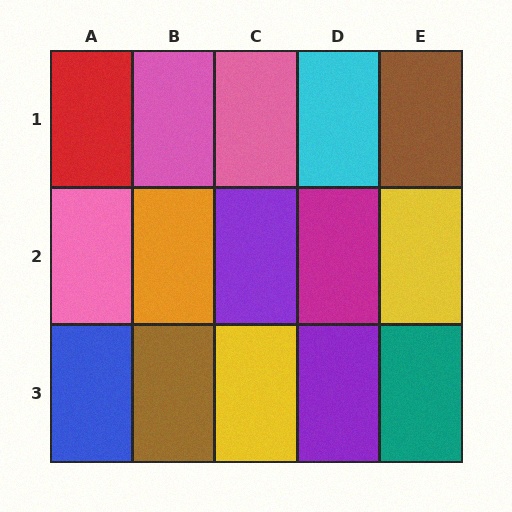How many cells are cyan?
1 cell is cyan.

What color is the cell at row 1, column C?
Pink.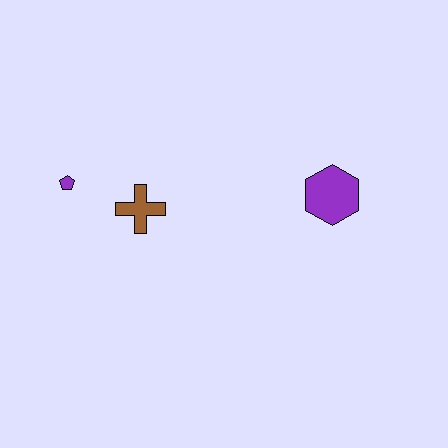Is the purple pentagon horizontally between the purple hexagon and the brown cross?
No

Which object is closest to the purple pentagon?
The brown cross is closest to the purple pentagon.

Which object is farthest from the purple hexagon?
The purple pentagon is farthest from the purple hexagon.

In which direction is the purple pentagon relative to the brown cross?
The purple pentagon is to the left of the brown cross.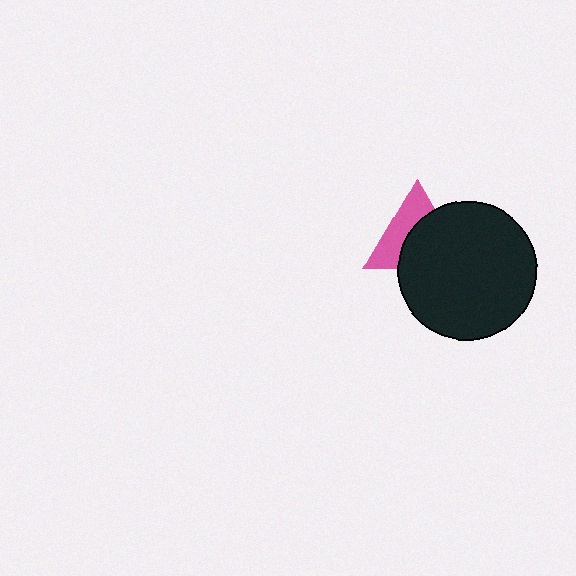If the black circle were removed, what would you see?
You would see the complete pink triangle.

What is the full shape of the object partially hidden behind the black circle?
The partially hidden object is a pink triangle.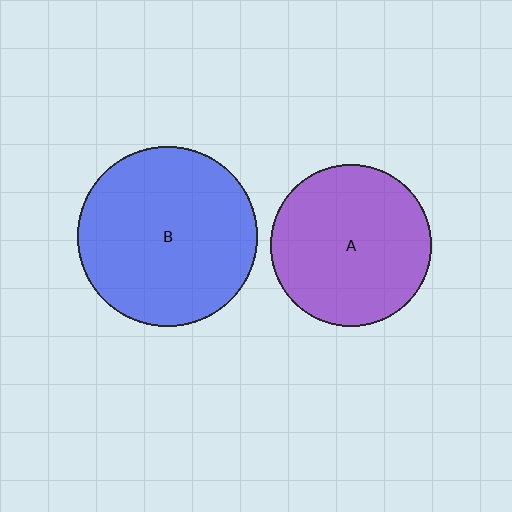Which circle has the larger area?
Circle B (blue).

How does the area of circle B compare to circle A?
Approximately 1.2 times.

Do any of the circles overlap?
No, none of the circles overlap.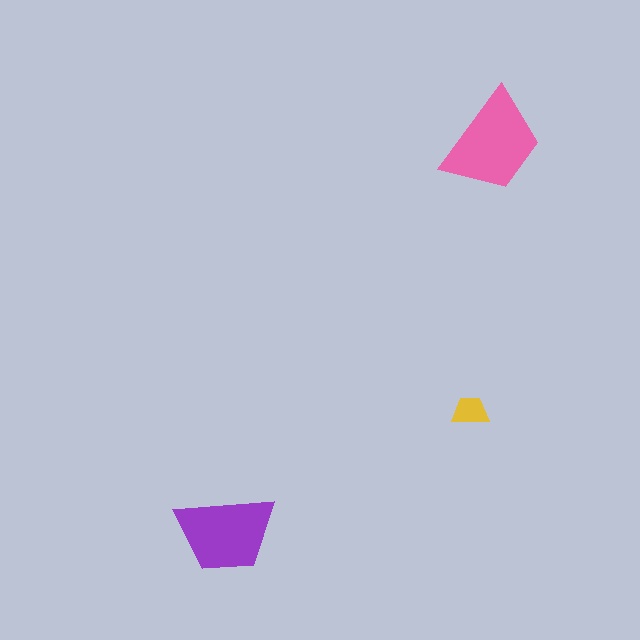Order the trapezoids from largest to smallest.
the pink one, the purple one, the yellow one.